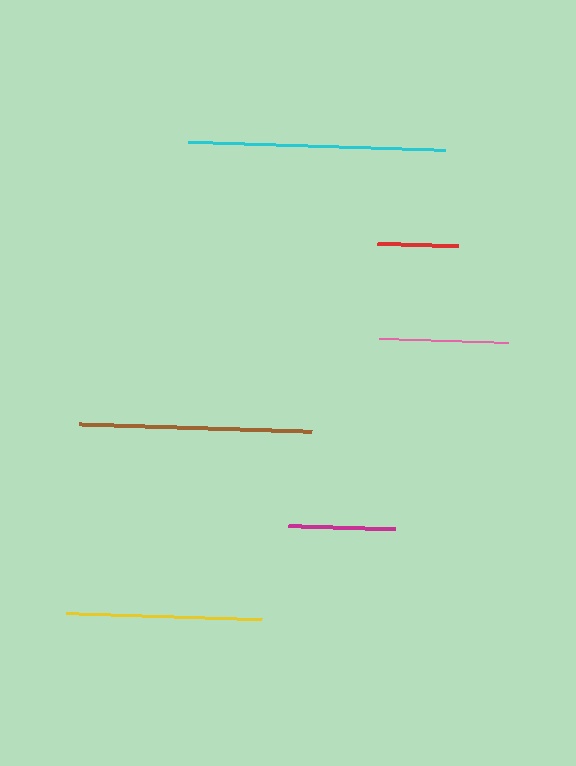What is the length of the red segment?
The red segment is approximately 81 pixels long.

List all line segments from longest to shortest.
From longest to shortest: cyan, brown, yellow, pink, magenta, red.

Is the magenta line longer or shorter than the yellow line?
The yellow line is longer than the magenta line.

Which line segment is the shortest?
The red line is the shortest at approximately 81 pixels.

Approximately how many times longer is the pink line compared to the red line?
The pink line is approximately 1.6 times the length of the red line.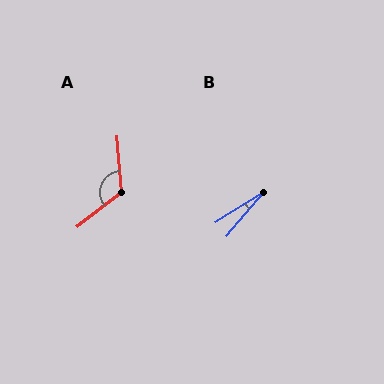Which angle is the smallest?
B, at approximately 17 degrees.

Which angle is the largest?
A, at approximately 123 degrees.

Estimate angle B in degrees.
Approximately 17 degrees.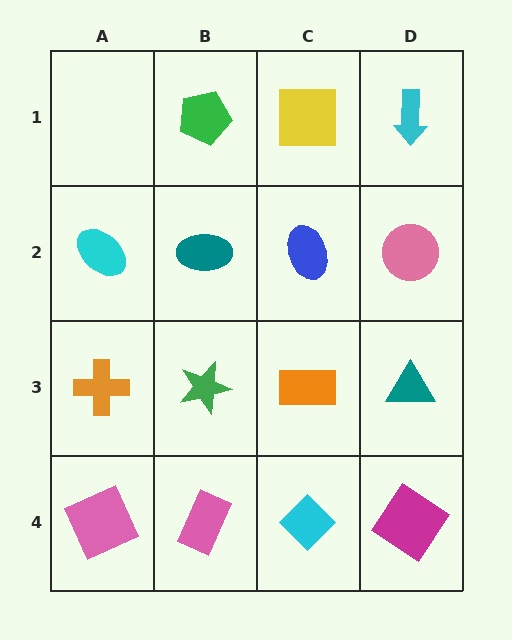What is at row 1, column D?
A cyan arrow.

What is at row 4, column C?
A cyan diamond.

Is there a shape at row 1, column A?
No, that cell is empty.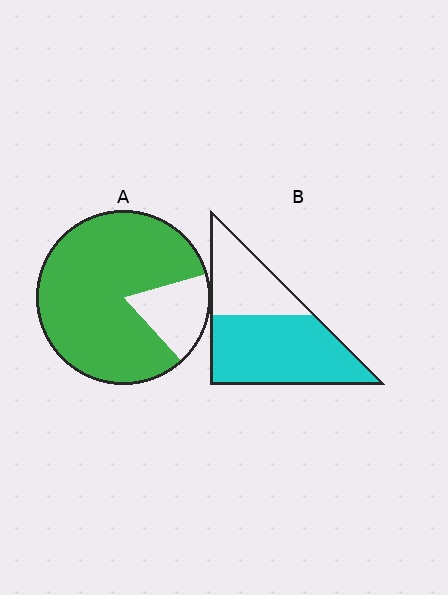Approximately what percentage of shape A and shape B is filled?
A is approximately 80% and B is approximately 65%.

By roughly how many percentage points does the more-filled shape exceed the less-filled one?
By roughly 20 percentage points (A over B).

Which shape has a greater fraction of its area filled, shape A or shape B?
Shape A.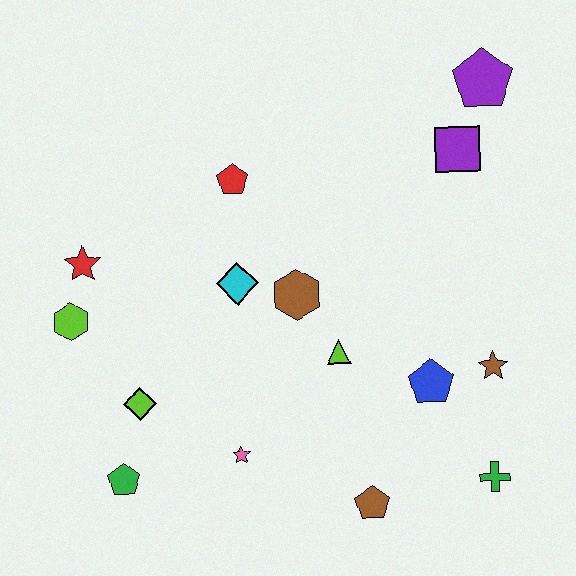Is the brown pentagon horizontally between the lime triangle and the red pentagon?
No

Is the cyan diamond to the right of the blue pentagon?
No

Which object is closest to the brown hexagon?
The cyan diamond is closest to the brown hexagon.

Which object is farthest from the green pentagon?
The purple pentagon is farthest from the green pentagon.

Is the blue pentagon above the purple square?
No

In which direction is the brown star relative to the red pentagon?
The brown star is to the right of the red pentagon.